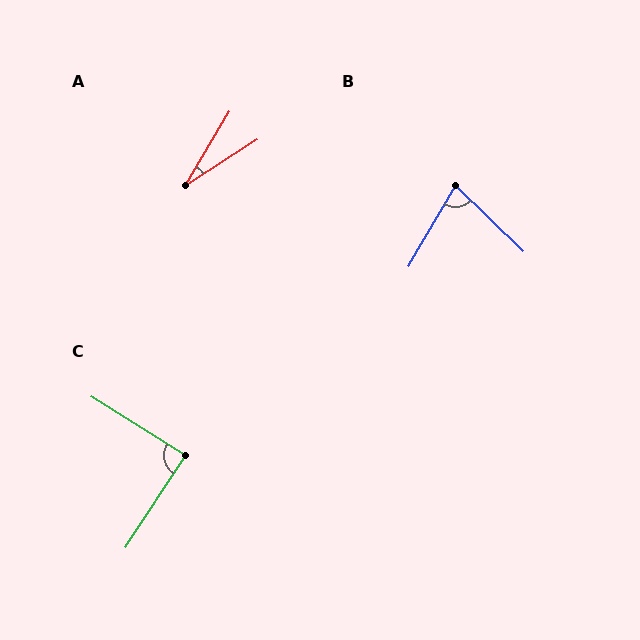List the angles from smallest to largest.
A (26°), B (77°), C (89°).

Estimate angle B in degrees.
Approximately 77 degrees.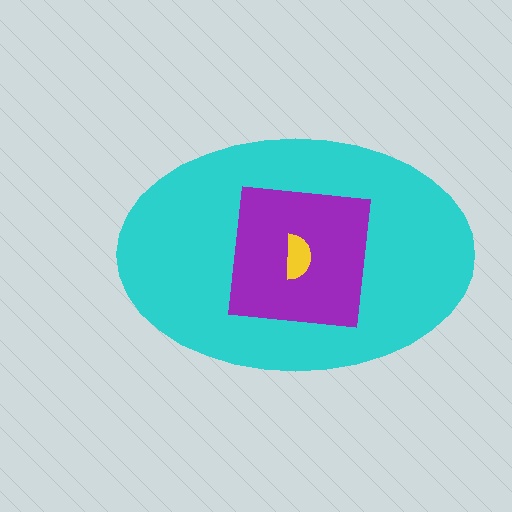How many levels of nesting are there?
3.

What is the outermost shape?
The cyan ellipse.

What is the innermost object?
The yellow semicircle.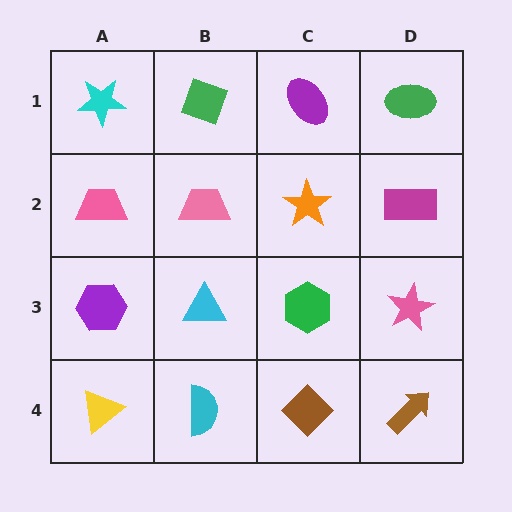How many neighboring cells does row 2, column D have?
3.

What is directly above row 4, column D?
A pink star.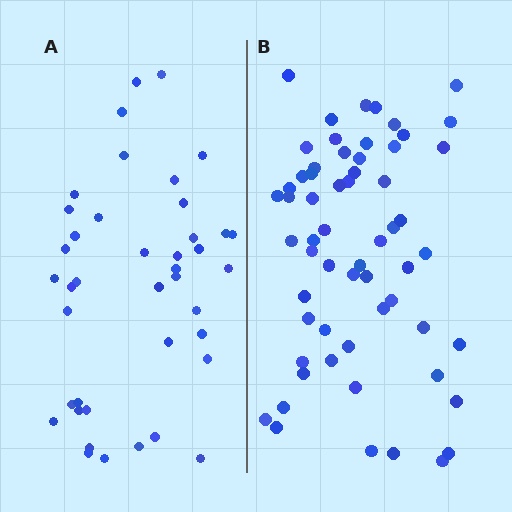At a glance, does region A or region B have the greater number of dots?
Region B (the right region) has more dots.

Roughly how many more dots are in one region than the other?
Region B has approximately 20 more dots than region A.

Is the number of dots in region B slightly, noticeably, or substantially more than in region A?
Region B has substantially more. The ratio is roughly 1.5 to 1.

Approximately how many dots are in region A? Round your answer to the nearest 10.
About 40 dots. (The exact count is 41, which rounds to 40.)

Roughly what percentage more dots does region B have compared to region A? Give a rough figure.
About 45% more.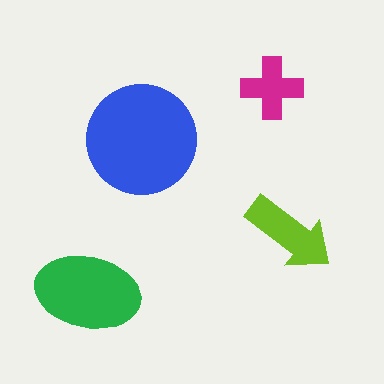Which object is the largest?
The blue circle.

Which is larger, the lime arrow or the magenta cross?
The lime arrow.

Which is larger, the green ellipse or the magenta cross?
The green ellipse.